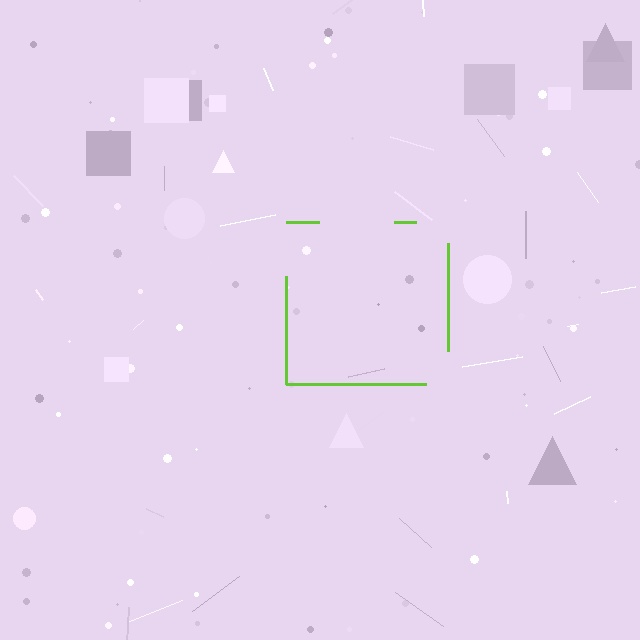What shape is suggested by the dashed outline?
The dashed outline suggests a square.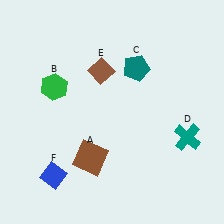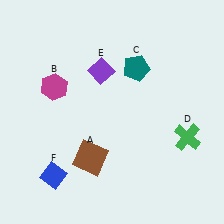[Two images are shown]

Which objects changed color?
B changed from green to magenta. D changed from teal to green. E changed from brown to purple.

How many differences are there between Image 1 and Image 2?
There are 3 differences between the two images.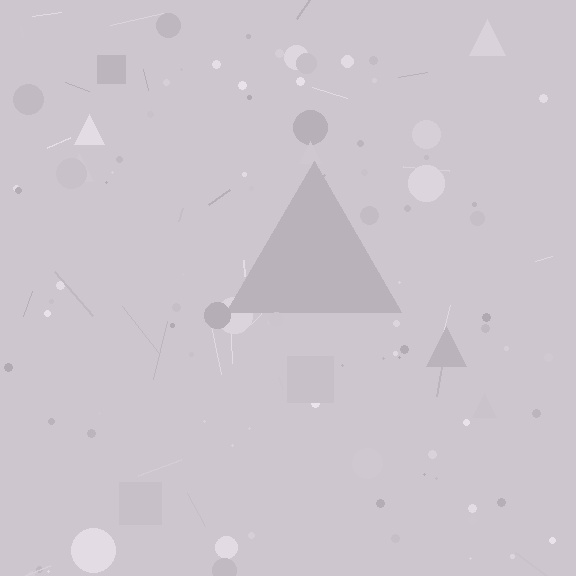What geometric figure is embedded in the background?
A triangle is embedded in the background.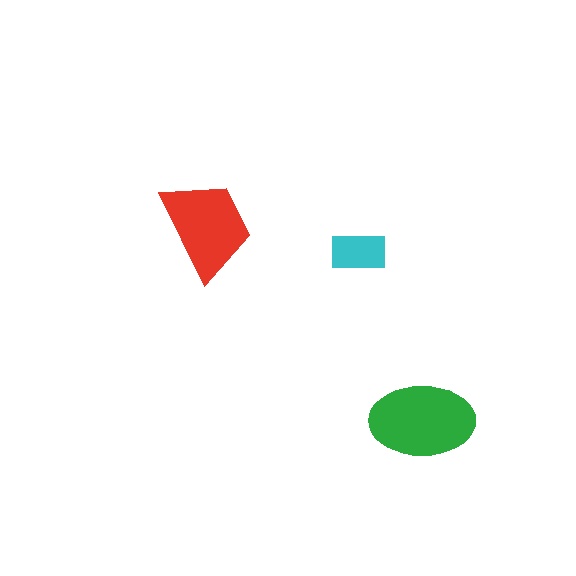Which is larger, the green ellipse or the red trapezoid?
The green ellipse.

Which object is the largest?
The green ellipse.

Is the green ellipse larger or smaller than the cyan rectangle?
Larger.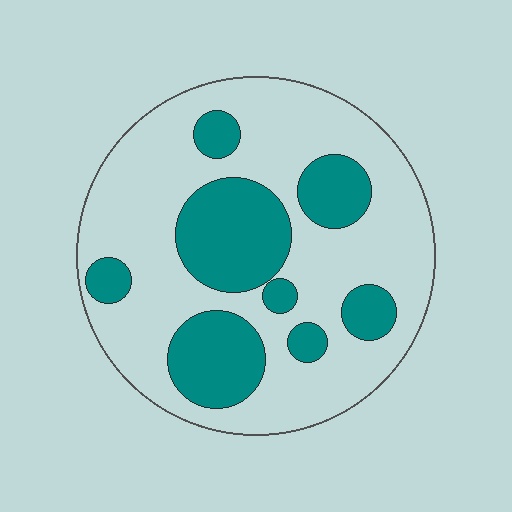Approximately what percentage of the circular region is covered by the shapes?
Approximately 30%.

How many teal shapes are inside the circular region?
8.